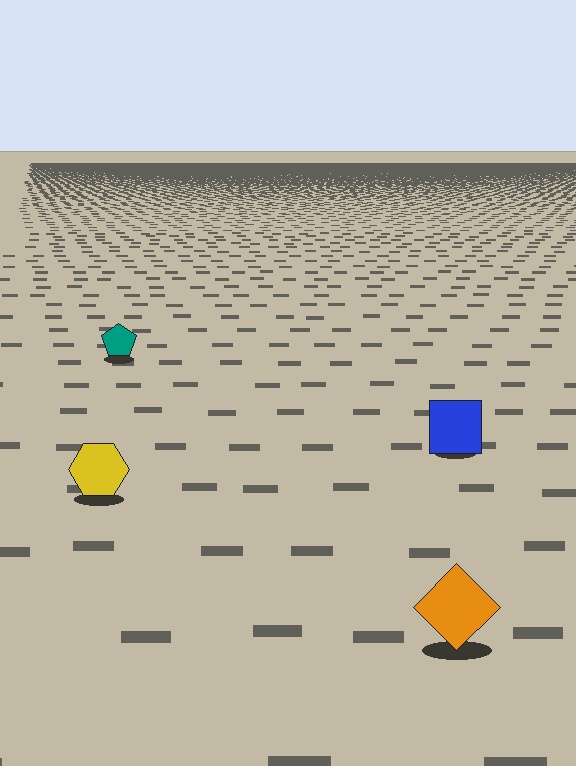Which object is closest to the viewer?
The orange diamond is closest. The texture marks near it are larger and more spread out.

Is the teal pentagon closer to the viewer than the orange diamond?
No. The orange diamond is closer — you can tell from the texture gradient: the ground texture is coarser near it.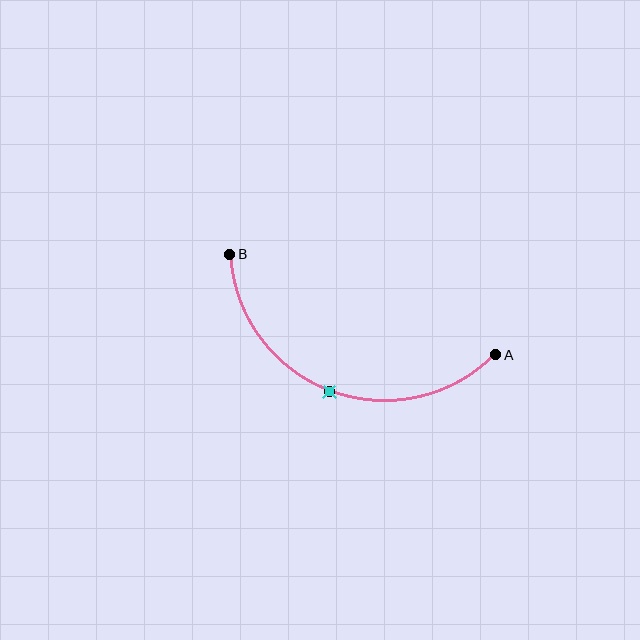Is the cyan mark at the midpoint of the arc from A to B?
Yes. The cyan mark lies on the arc at equal arc-length from both A and B — it is the arc midpoint.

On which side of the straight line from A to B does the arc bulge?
The arc bulges below the straight line connecting A and B.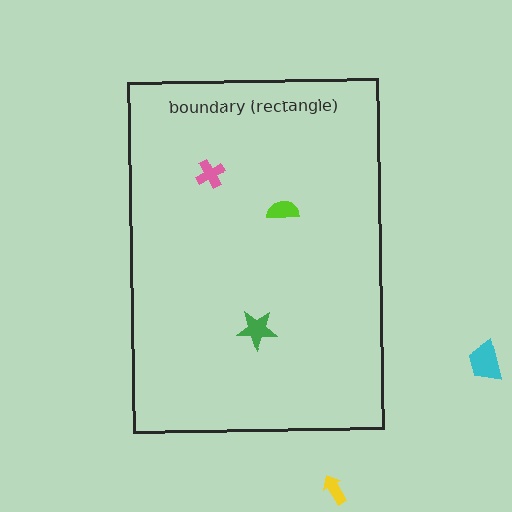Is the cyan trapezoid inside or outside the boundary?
Outside.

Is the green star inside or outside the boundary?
Inside.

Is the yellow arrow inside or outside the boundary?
Outside.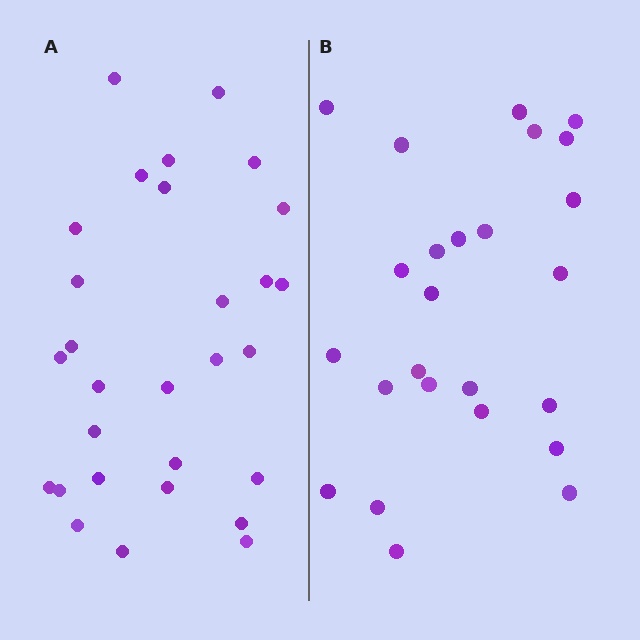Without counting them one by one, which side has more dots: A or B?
Region A (the left region) has more dots.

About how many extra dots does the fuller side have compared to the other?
Region A has about 4 more dots than region B.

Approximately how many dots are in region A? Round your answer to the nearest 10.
About 30 dots. (The exact count is 29, which rounds to 30.)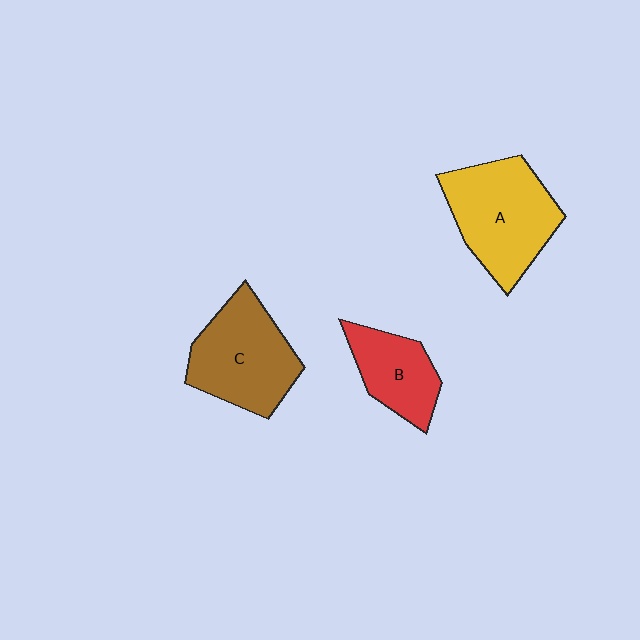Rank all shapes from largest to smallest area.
From largest to smallest: A (yellow), C (brown), B (red).